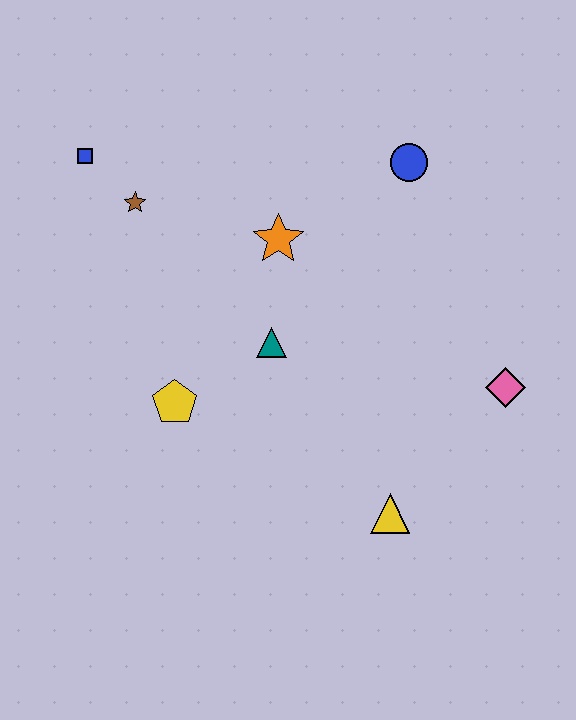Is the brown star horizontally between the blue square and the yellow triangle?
Yes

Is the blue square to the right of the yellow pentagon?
No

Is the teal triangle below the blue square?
Yes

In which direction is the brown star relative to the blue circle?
The brown star is to the left of the blue circle.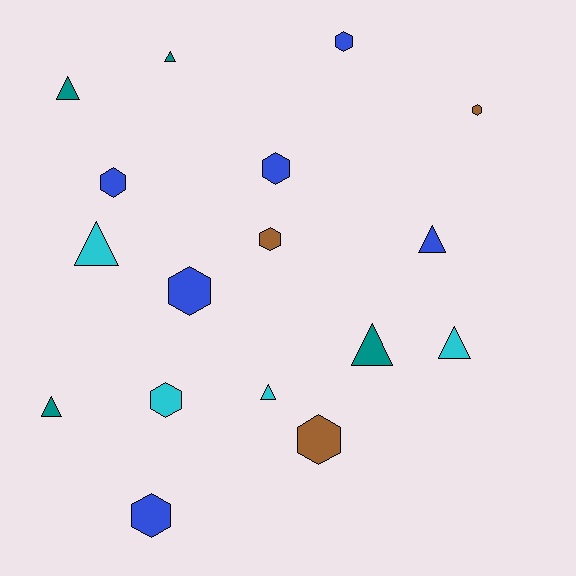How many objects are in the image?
There are 17 objects.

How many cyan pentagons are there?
There are no cyan pentagons.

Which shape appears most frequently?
Hexagon, with 9 objects.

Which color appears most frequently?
Blue, with 6 objects.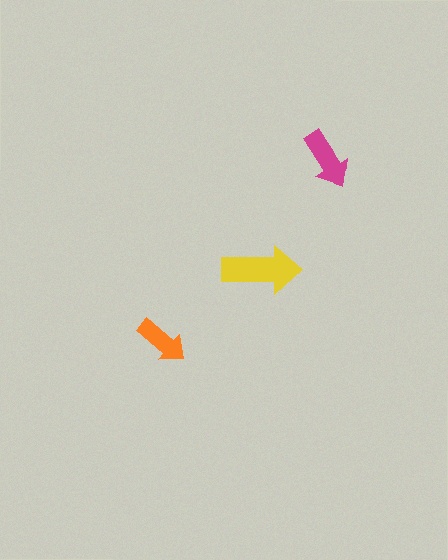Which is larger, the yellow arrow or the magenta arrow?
The yellow one.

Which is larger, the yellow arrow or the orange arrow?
The yellow one.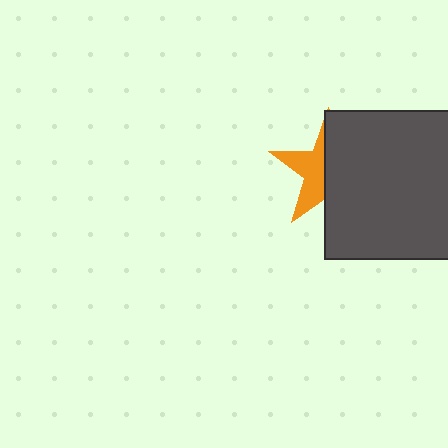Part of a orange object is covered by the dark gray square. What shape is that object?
It is a star.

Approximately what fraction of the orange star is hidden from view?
Roughly 59% of the orange star is hidden behind the dark gray square.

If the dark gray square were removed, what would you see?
You would see the complete orange star.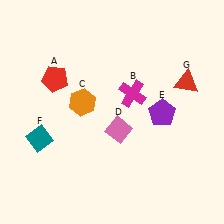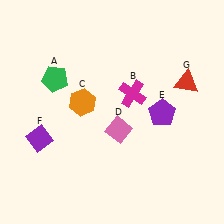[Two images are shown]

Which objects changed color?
A changed from red to green. F changed from teal to purple.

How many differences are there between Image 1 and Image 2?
There are 2 differences between the two images.